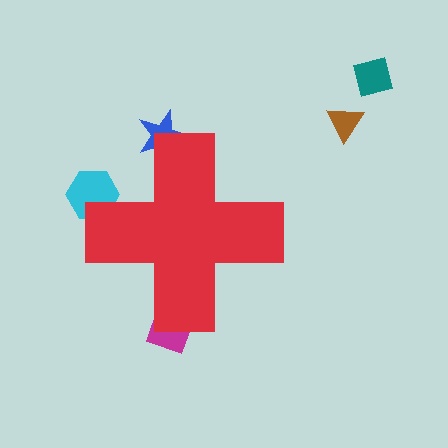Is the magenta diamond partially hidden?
Yes, the magenta diamond is partially hidden behind the red cross.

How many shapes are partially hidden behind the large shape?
3 shapes are partially hidden.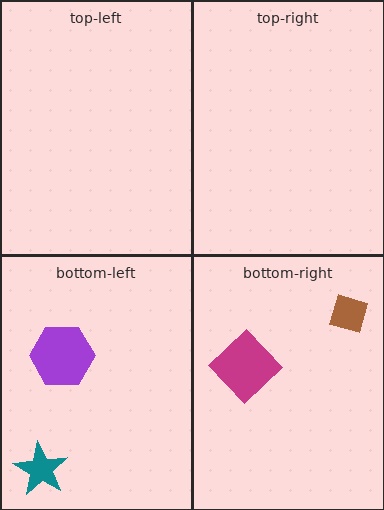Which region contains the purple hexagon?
The bottom-left region.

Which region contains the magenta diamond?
The bottom-right region.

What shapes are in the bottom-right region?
The magenta diamond, the brown diamond.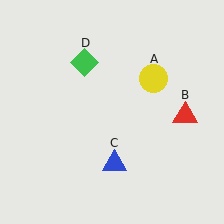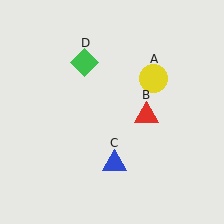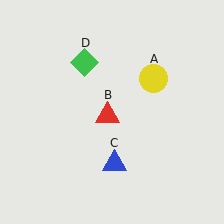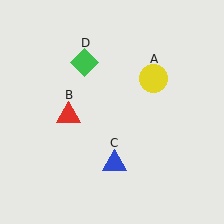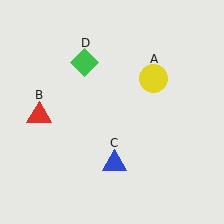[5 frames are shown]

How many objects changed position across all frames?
1 object changed position: red triangle (object B).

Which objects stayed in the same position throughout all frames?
Yellow circle (object A) and blue triangle (object C) and green diamond (object D) remained stationary.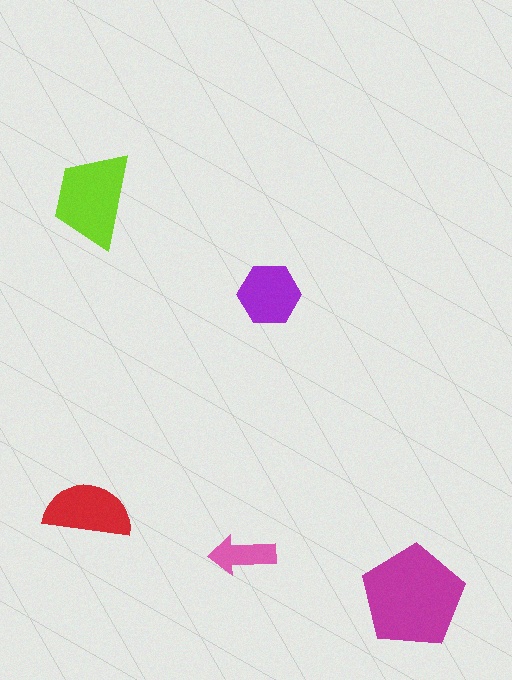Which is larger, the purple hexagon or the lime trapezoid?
The lime trapezoid.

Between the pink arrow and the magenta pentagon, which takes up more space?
The magenta pentagon.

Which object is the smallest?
The pink arrow.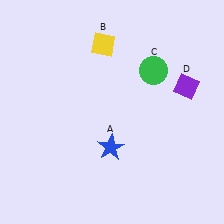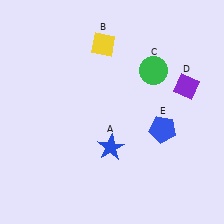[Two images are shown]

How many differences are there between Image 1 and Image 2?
There is 1 difference between the two images.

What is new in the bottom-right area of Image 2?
A blue pentagon (E) was added in the bottom-right area of Image 2.